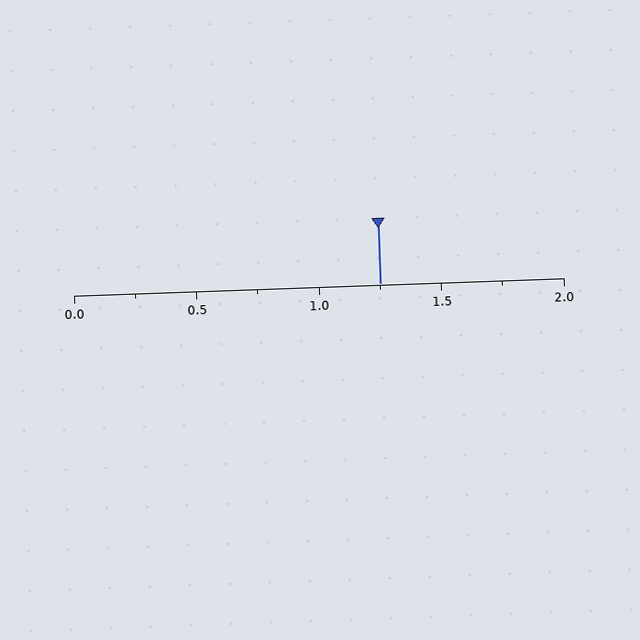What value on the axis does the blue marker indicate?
The marker indicates approximately 1.25.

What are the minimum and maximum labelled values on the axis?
The axis runs from 0.0 to 2.0.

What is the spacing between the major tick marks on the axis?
The major ticks are spaced 0.5 apart.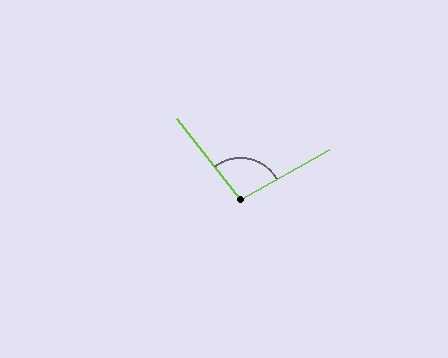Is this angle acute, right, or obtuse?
It is obtuse.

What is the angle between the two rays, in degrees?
Approximately 99 degrees.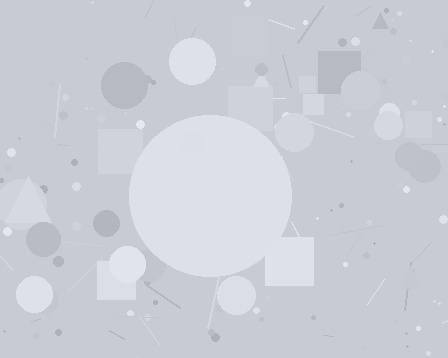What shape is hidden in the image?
A circle is hidden in the image.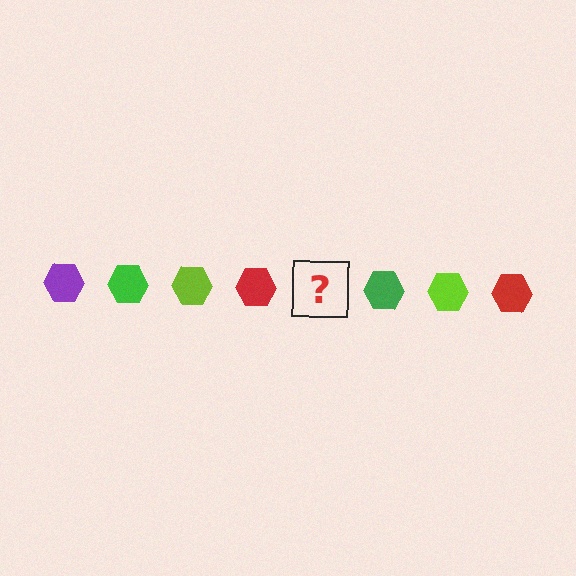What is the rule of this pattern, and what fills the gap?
The rule is that the pattern cycles through purple, green, lime, red hexagons. The gap should be filled with a purple hexagon.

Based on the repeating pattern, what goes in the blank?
The blank should be a purple hexagon.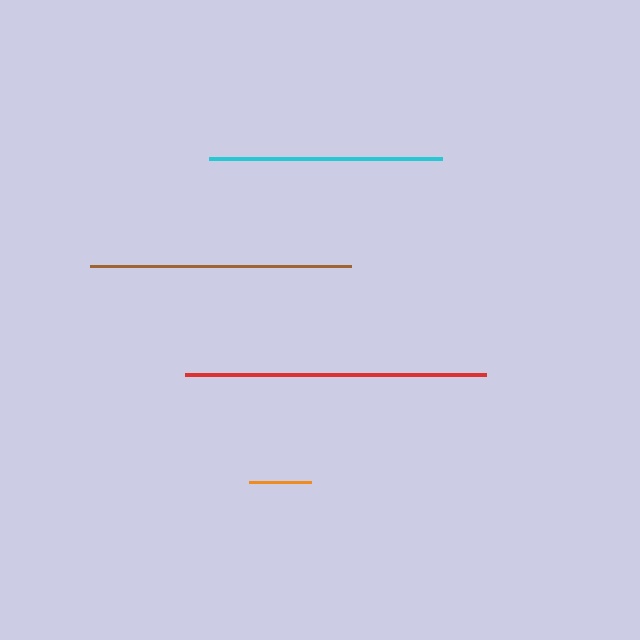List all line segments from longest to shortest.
From longest to shortest: red, brown, cyan, orange.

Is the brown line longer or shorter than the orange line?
The brown line is longer than the orange line.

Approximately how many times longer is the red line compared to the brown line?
The red line is approximately 1.2 times the length of the brown line.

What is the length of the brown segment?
The brown segment is approximately 261 pixels long.